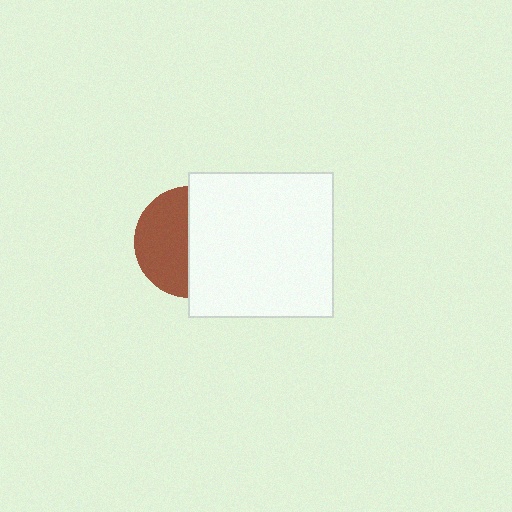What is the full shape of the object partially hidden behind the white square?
The partially hidden object is a brown circle.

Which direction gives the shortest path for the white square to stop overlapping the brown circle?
Moving right gives the shortest separation.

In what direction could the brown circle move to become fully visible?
The brown circle could move left. That would shift it out from behind the white square entirely.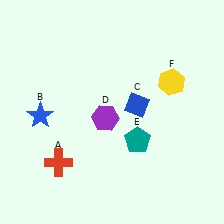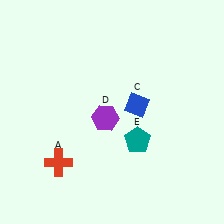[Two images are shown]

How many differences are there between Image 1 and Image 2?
There are 2 differences between the two images.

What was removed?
The blue star (B), the yellow hexagon (F) were removed in Image 2.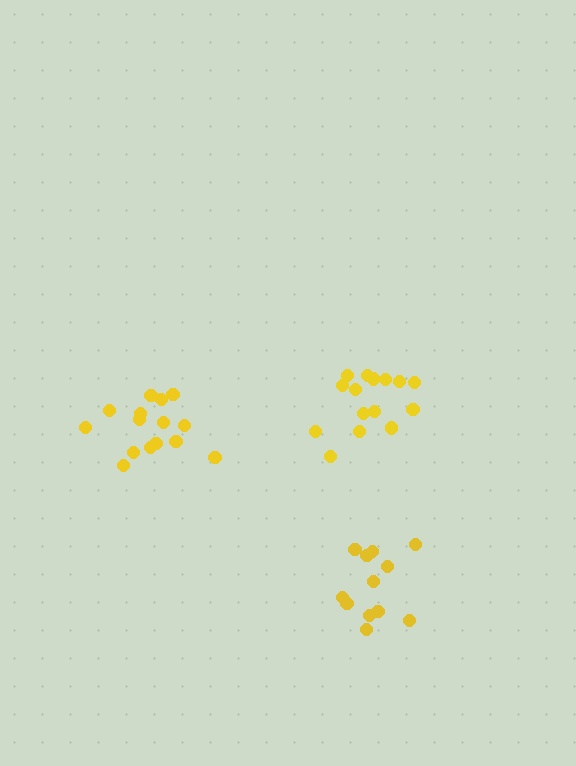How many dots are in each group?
Group 1: 12 dots, Group 2: 15 dots, Group 3: 15 dots (42 total).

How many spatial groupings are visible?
There are 3 spatial groupings.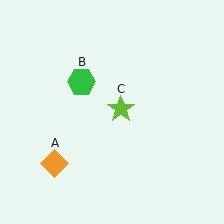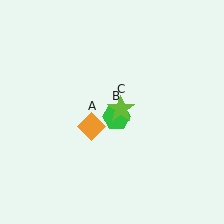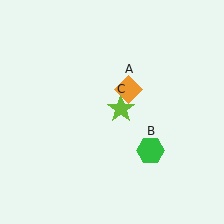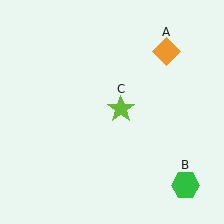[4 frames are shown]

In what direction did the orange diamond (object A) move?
The orange diamond (object A) moved up and to the right.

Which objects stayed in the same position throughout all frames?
Lime star (object C) remained stationary.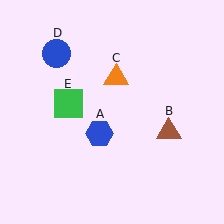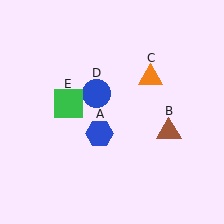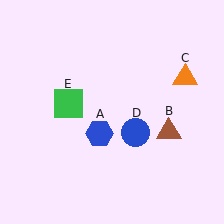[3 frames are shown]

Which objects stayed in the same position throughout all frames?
Blue hexagon (object A) and brown triangle (object B) and green square (object E) remained stationary.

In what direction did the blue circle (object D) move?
The blue circle (object D) moved down and to the right.